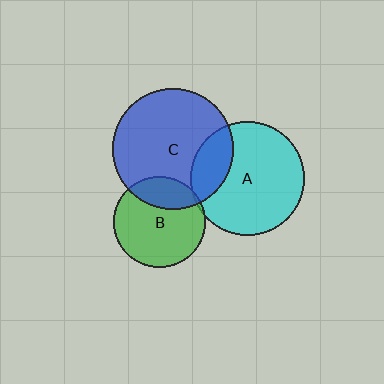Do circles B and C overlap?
Yes.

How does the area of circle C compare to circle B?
Approximately 1.8 times.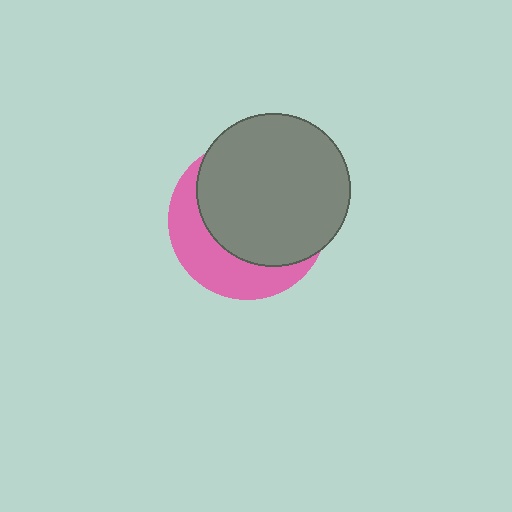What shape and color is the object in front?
The object in front is a gray circle.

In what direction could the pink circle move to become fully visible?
The pink circle could move toward the lower-left. That would shift it out from behind the gray circle entirely.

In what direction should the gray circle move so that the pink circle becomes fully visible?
The gray circle should move toward the upper-right. That is the shortest direction to clear the overlap and leave the pink circle fully visible.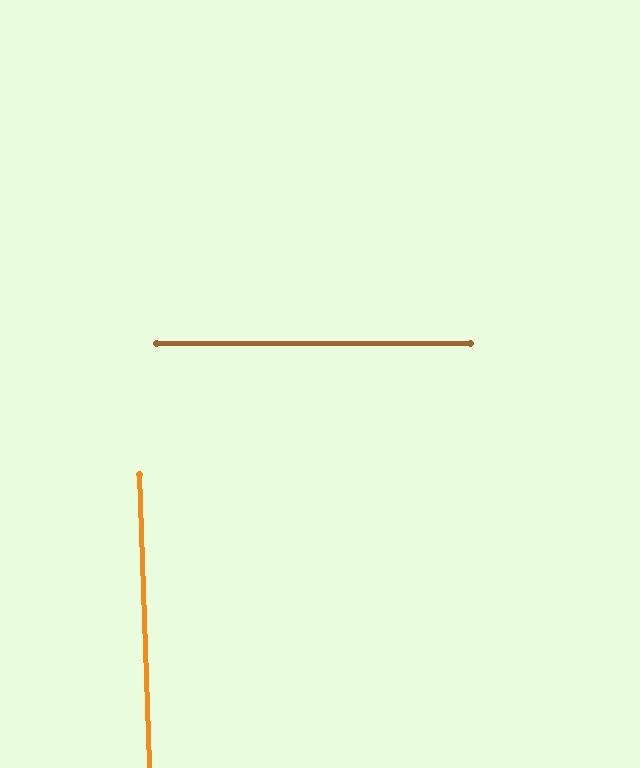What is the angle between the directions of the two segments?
Approximately 88 degrees.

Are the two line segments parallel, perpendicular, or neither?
Perpendicular — they meet at approximately 88°.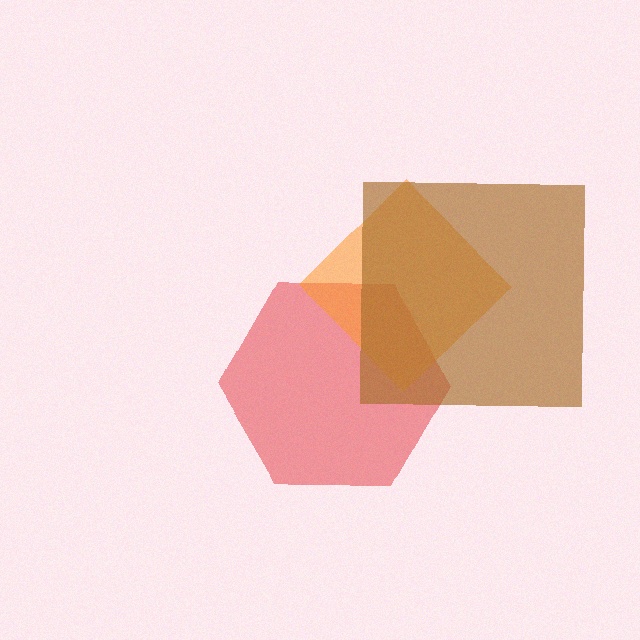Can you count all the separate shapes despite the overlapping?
Yes, there are 3 separate shapes.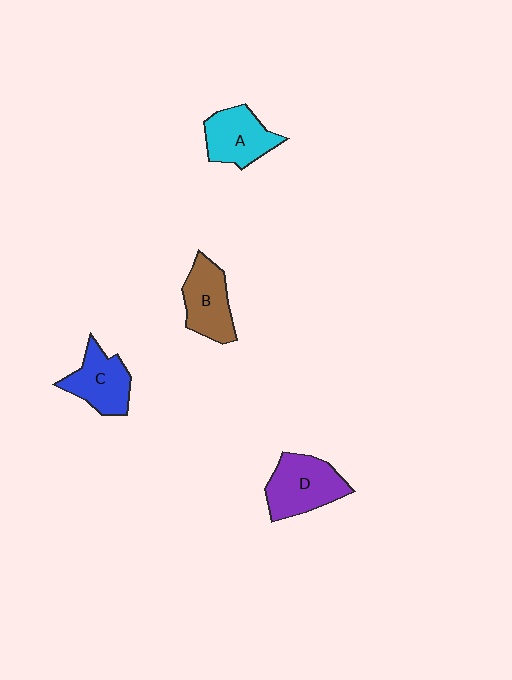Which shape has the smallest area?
Shape C (blue).